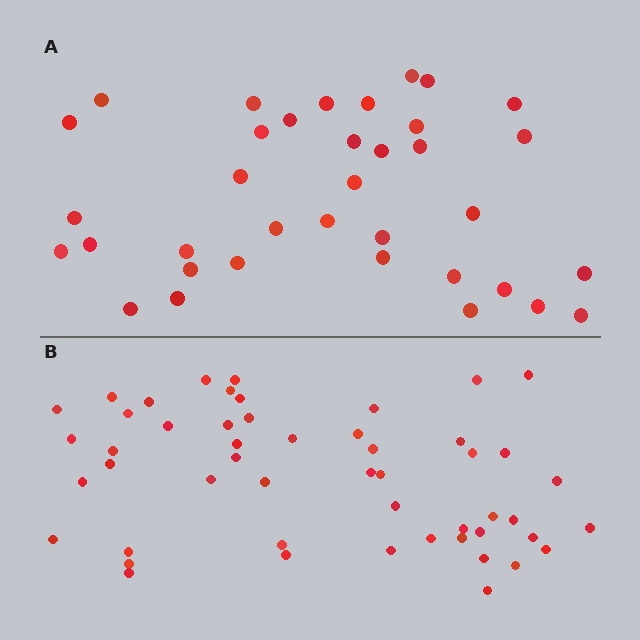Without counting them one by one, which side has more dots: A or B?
Region B (the bottom region) has more dots.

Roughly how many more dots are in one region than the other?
Region B has approximately 15 more dots than region A.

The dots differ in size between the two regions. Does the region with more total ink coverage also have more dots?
No. Region A has more total ink coverage because its dots are larger, but region B actually contains more individual dots. Total area can be misleading — the number of items is what matters here.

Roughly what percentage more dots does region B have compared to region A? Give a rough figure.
About 40% more.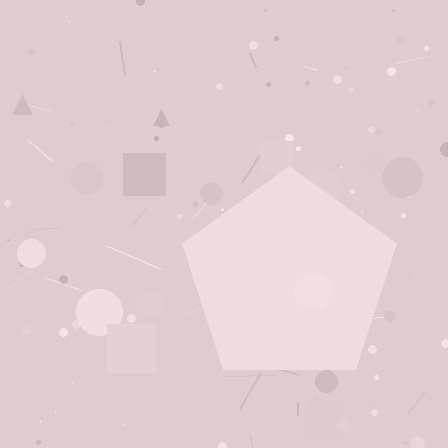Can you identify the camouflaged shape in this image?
The camouflaged shape is a pentagon.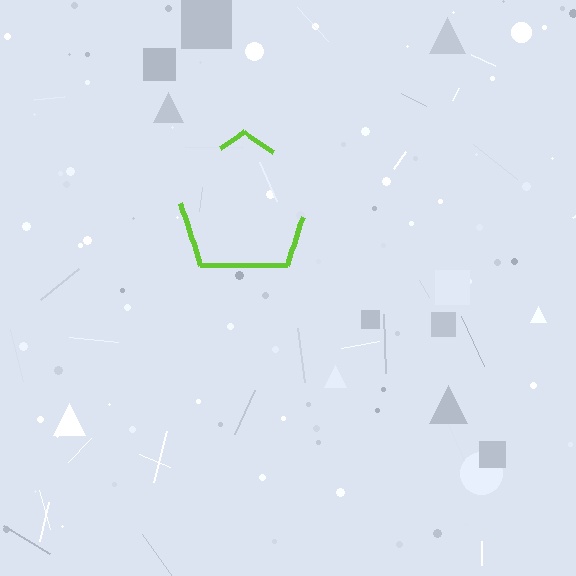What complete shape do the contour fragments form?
The contour fragments form a pentagon.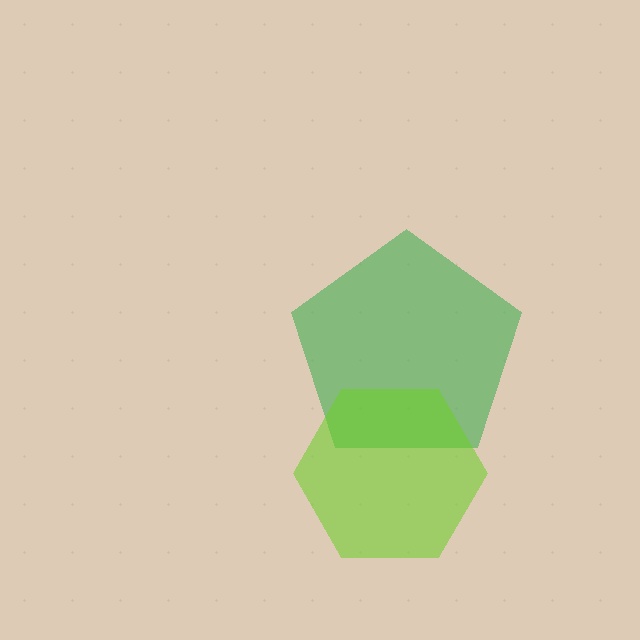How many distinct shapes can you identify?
There are 2 distinct shapes: a green pentagon, a lime hexagon.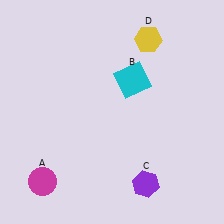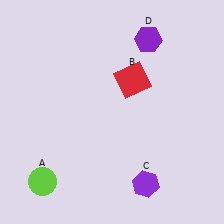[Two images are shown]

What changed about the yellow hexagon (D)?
In Image 1, D is yellow. In Image 2, it changed to purple.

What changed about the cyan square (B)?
In Image 1, B is cyan. In Image 2, it changed to red.